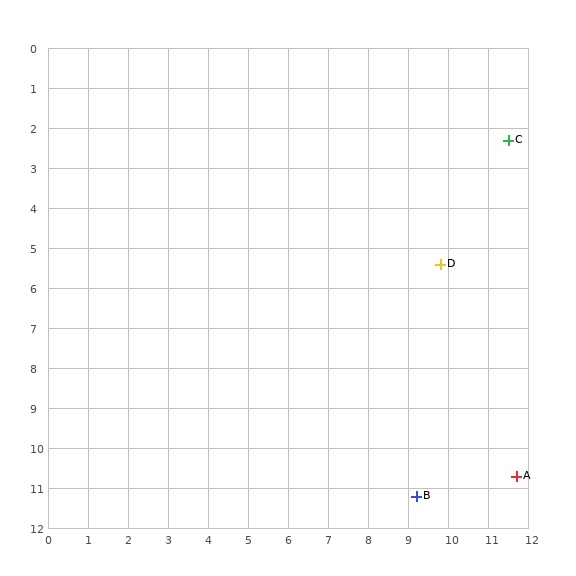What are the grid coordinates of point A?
Point A is at approximately (11.7, 10.7).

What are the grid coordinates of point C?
Point C is at approximately (11.5, 2.3).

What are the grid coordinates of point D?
Point D is at approximately (9.8, 5.4).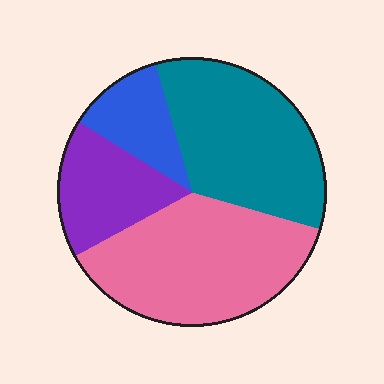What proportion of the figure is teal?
Teal covers 34% of the figure.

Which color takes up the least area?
Blue, at roughly 10%.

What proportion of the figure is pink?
Pink takes up about three eighths (3/8) of the figure.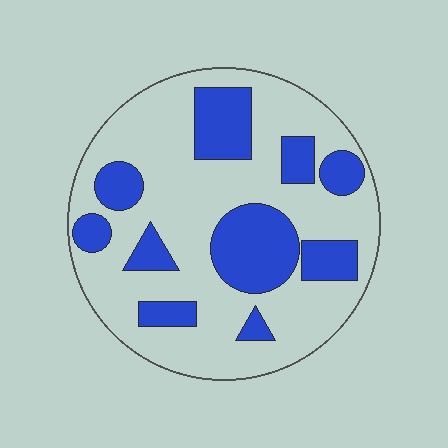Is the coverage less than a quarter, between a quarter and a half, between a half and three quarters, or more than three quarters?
Between a quarter and a half.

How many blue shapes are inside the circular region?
10.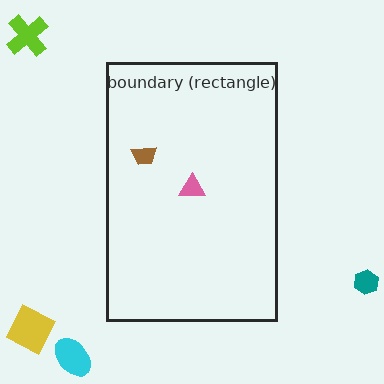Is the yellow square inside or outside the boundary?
Outside.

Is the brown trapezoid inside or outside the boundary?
Inside.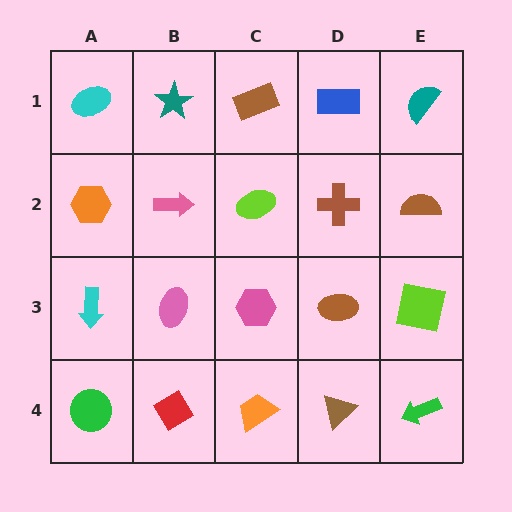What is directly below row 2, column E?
A lime square.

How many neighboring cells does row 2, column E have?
3.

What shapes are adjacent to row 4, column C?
A pink hexagon (row 3, column C), a red diamond (row 4, column B), a brown triangle (row 4, column D).